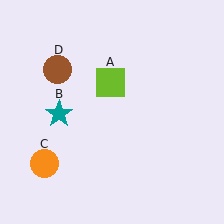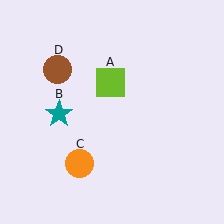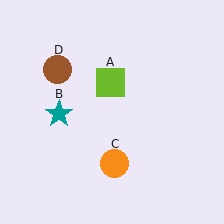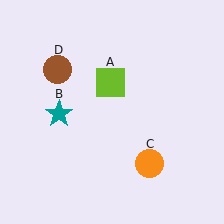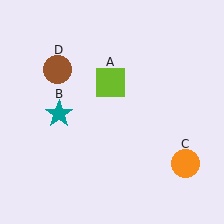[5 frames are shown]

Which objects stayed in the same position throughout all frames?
Lime square (object A) and teal star (object B) and brown circle (object D) remained stationary.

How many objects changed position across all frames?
1 object changed position: orange circle (object C).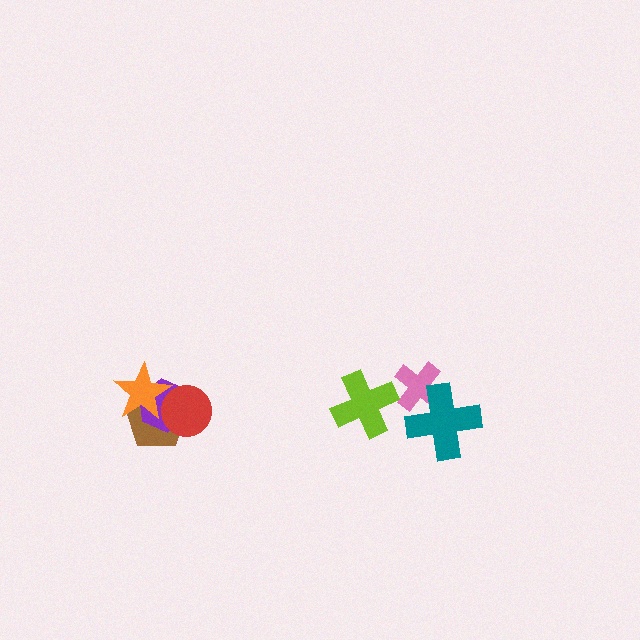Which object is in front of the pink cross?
The teal cross is in front of the pink cross.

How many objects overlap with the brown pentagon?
3 objects overlap with the brown pentagon.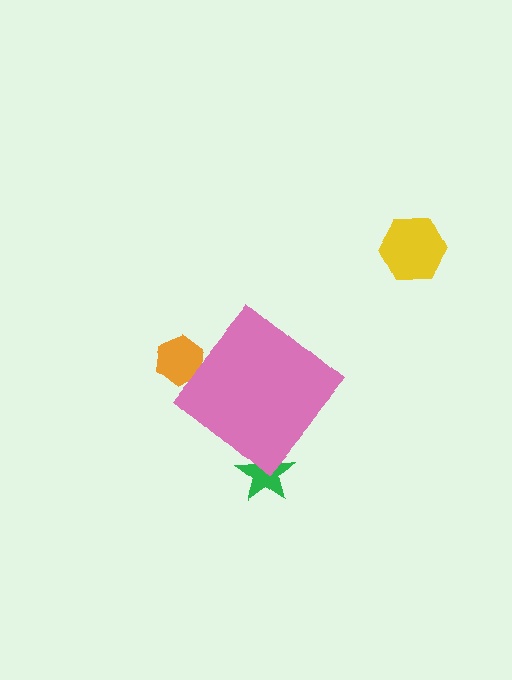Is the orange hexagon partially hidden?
Yes, the orange hexagon is partially hidden behind the pink diamond.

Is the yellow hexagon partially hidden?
No, the yellow hexagon is fully visible.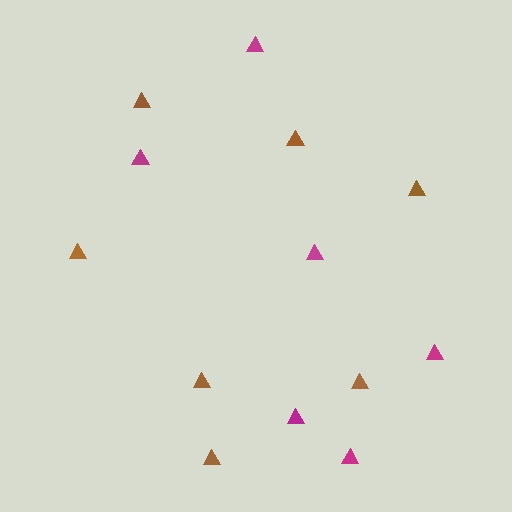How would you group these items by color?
There are 2 groups: one group of brown triangles (7) and one group of magenta triangles (6).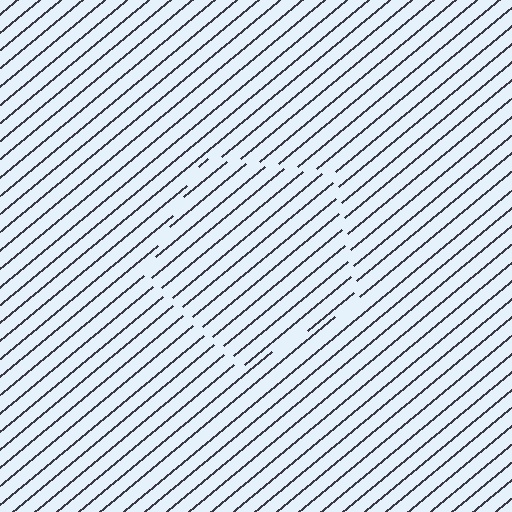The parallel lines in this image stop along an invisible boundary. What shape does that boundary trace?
An illusory pentagon. The interior of the shape contains the same grating, shifted by half a period — the contour is defined by the phase discontinuity where line-ends from the inner and outer gratings abut.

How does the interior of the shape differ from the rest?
The interior of the shape contains the same grating, shifted by half a period — the contour is defined by the phase discontinuity where line-ends from the inner and outer gratings abut.